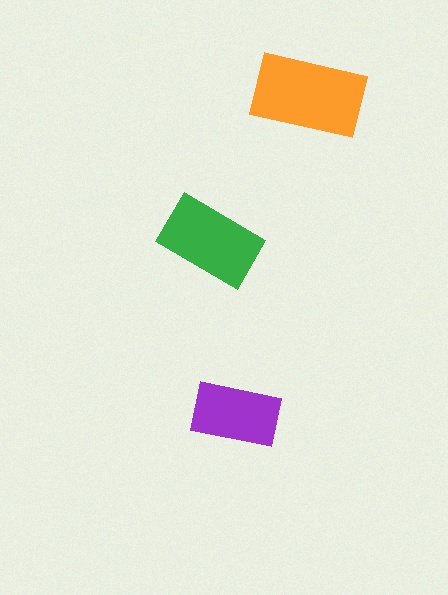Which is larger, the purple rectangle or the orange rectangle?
The orange one.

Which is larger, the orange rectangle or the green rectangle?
The orange one.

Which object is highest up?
The orange rectangle is topmost.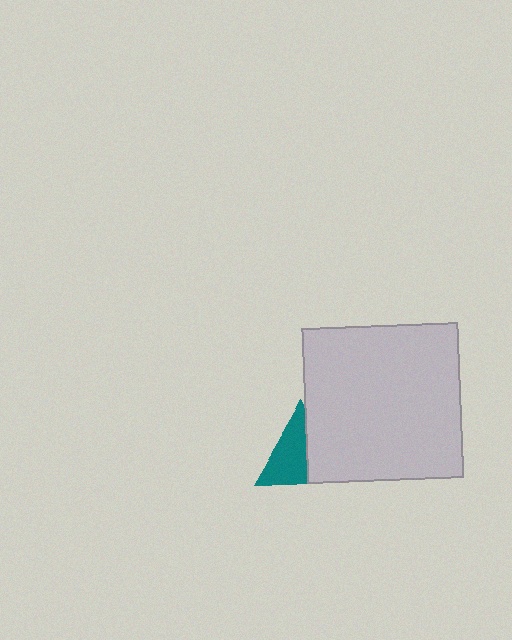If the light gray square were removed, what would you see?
You would see the complete teal triangle.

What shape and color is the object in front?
The object in front is a light gray square.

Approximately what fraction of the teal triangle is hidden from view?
Roughly 42% of the teal triangle is hidden behind the light gray square.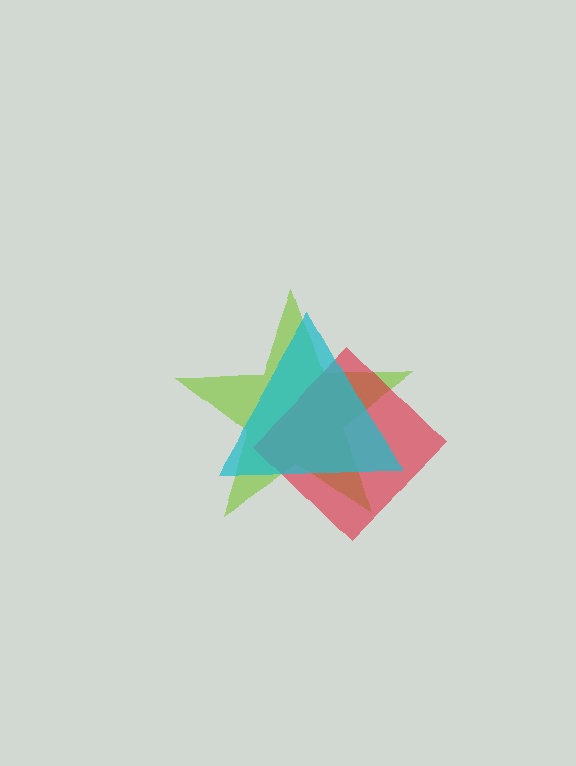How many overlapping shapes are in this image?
There are 3 overlapping shapes in the image.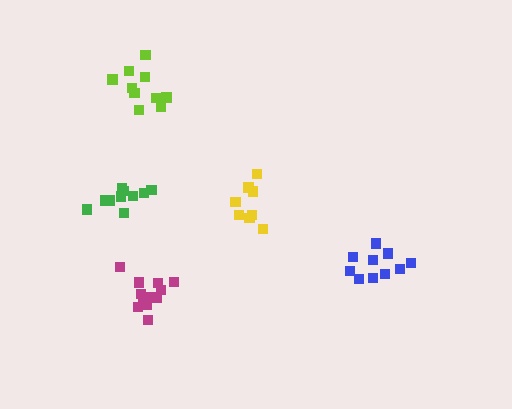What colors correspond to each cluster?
The clusters are colored: magenta, yellow, lime, green, blue.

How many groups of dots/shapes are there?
There are 5 groups.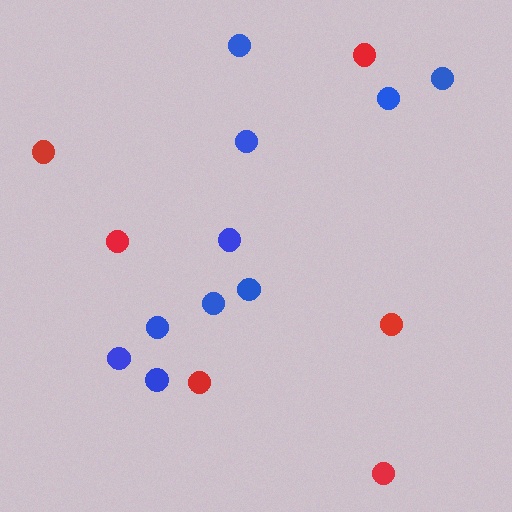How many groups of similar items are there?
There are 2 groups: one group of red circles (6) and one group of blue circles (10).